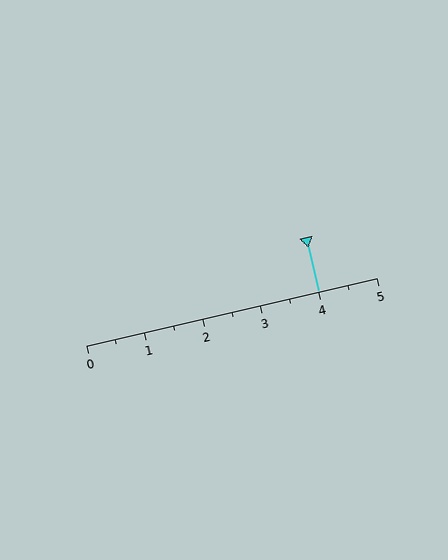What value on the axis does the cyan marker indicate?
The marker indicates approximately 4.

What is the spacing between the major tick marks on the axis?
The major ticks are spaced 1 apart.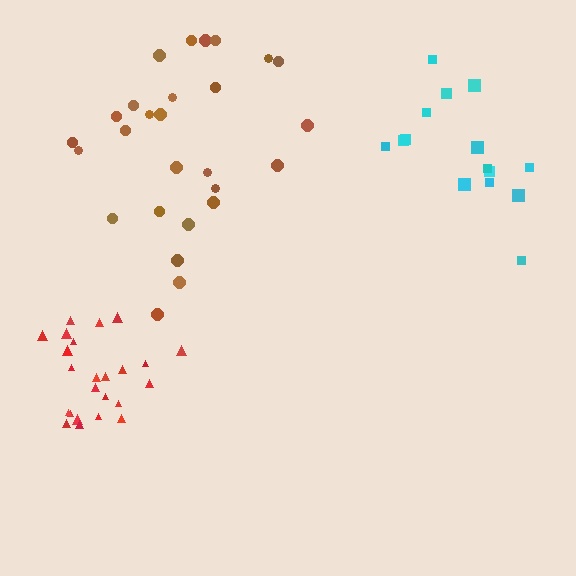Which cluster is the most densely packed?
Red.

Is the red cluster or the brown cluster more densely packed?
Red.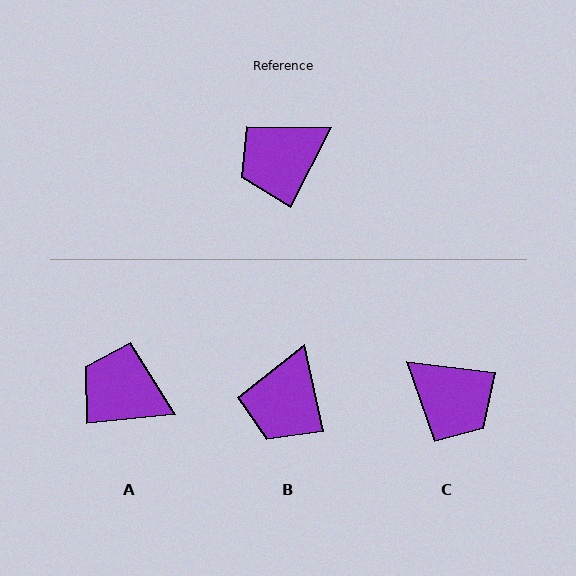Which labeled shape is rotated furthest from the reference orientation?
C, about 110 degrees away.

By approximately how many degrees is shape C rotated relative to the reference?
Approximately 110 degrees counter-clockwise.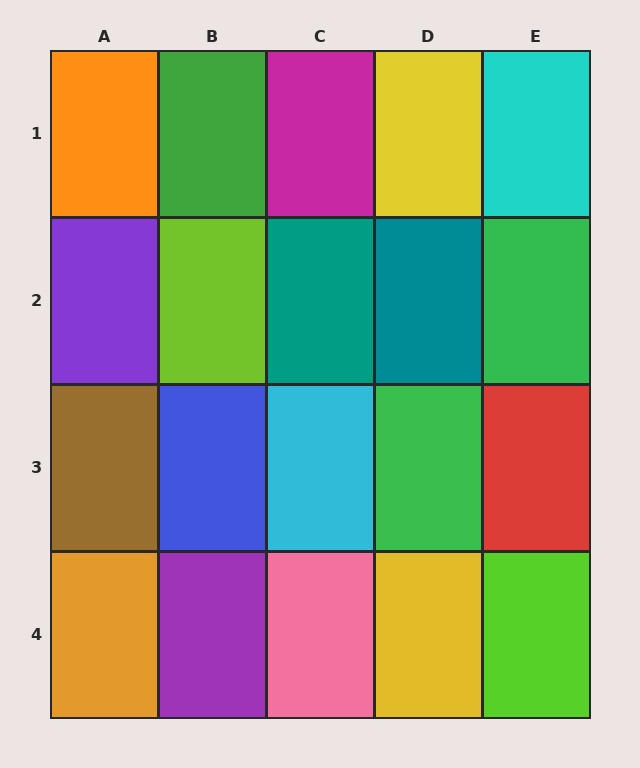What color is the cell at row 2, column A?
Purple.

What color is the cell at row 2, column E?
Green.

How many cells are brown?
1 cell is brown.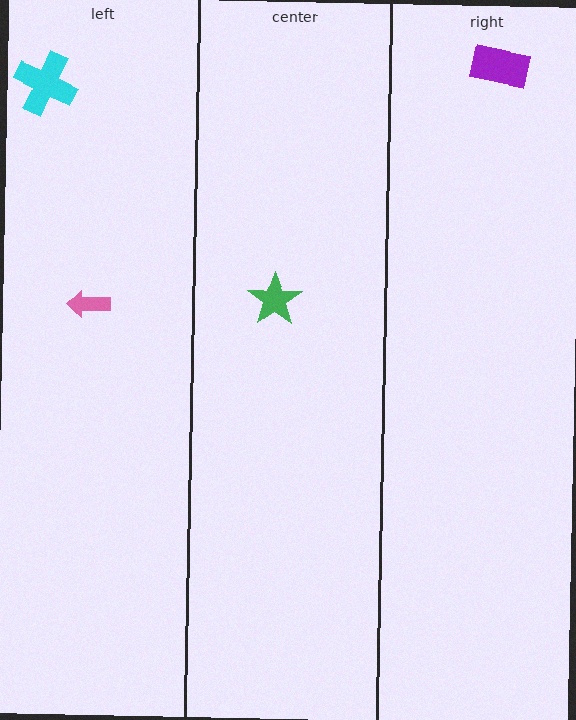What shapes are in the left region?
The pink arrow, the cyan cross.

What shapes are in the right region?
The purple rectangle.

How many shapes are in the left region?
2.